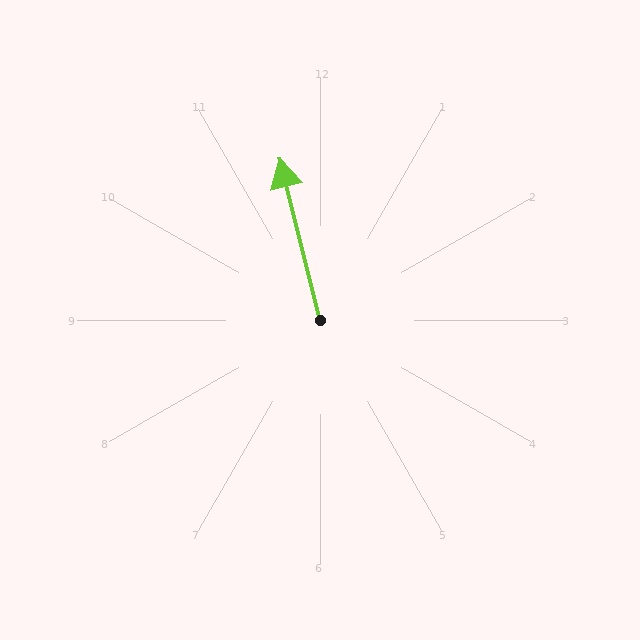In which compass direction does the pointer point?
North.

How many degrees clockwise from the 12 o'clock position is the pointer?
Approximately 346 degrees.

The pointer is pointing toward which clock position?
Roughly 12 o'clock.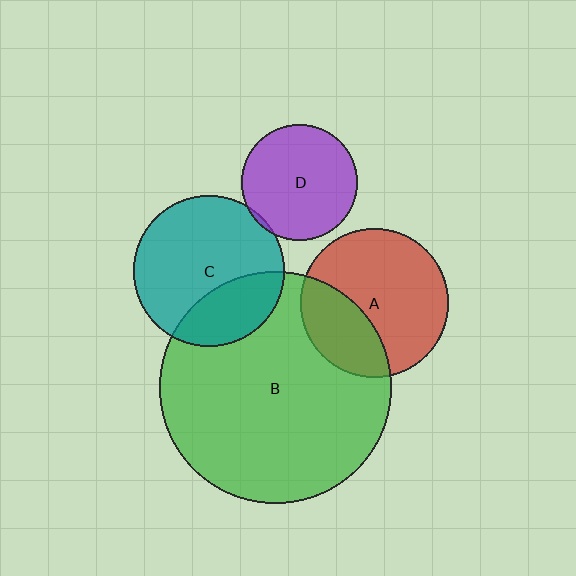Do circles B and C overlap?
Yes.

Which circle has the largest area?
Circle B (green).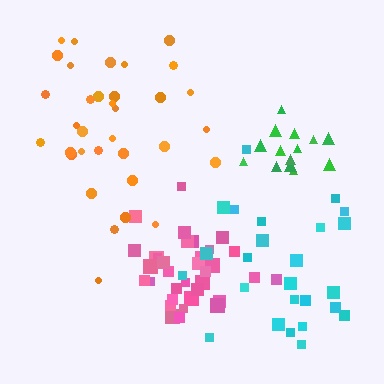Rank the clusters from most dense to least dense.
pink, green, orange, cyan.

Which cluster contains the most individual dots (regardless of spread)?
Orange (35).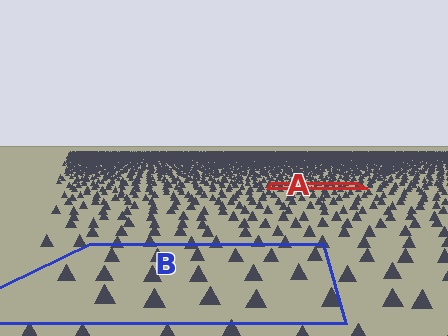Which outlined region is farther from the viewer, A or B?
Region A is farther from the viewer — the texture elements inside it appear smaller and more densely packed.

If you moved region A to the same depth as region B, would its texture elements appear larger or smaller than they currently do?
They would appear larger. At a closer depth, the same texture elements are projected at a bigger on-screen size.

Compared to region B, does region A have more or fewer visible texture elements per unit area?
Region A has more texture elements per unit area — they are packed more densely because it is farther away.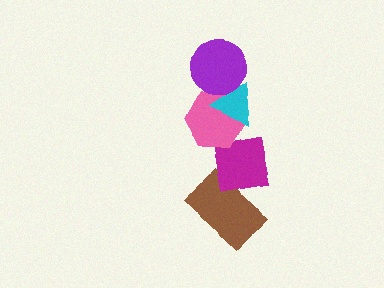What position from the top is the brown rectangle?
The brown rectangle is 5th from the top.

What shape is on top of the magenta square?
The pink hexagon is on top of the magenta square.